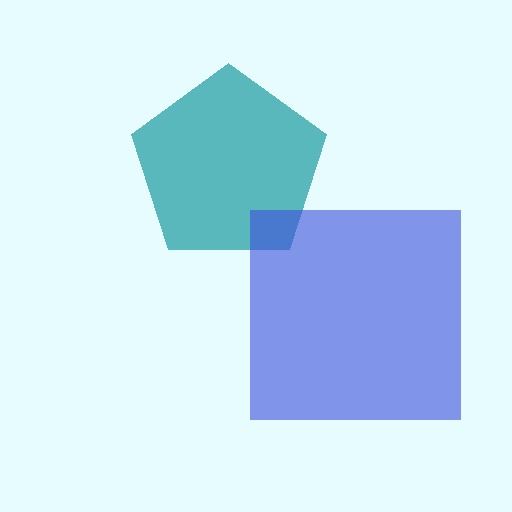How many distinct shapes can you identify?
There are 2 distinct shapes: a teal pentagon, a blue square.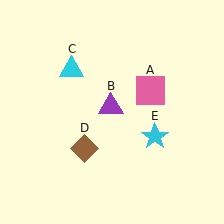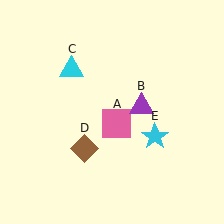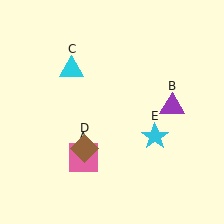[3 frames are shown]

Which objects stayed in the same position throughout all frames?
Cyan triangle (object C) and brown diamond (object D) and cyan star (object E) remained stationary.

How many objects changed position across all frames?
2 objects changed position: pink square (object A), purple triangle (object B).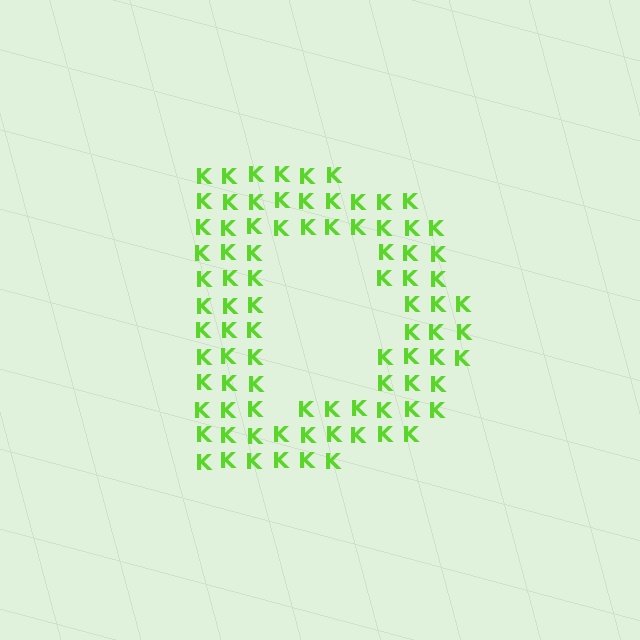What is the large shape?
The large shape is the letter D.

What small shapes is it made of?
It is made of small letter K's.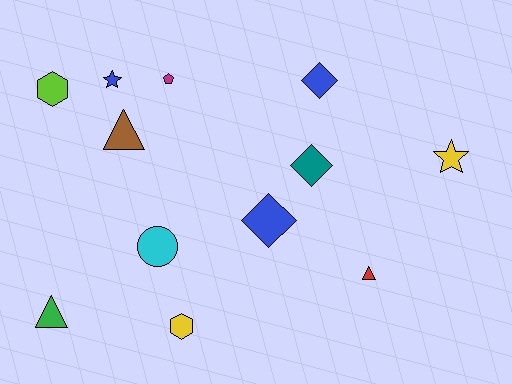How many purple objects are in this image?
There are no purple objects.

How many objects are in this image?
There are 12 objects.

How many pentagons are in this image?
There is 1 pentagon.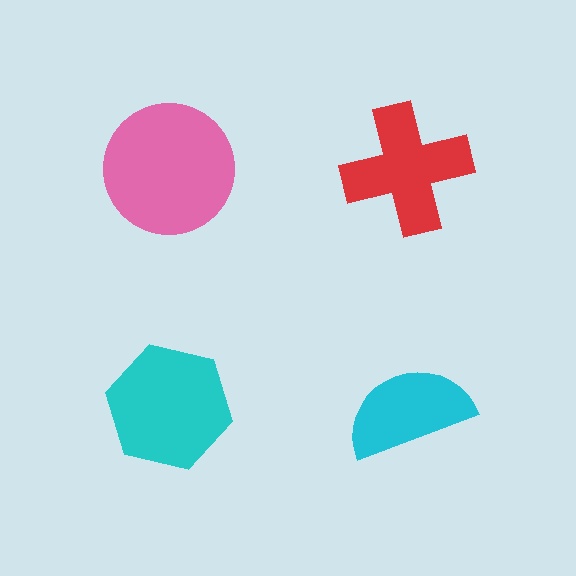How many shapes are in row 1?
2 shapes.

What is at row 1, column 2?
A red cross.